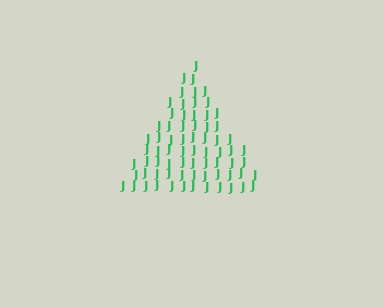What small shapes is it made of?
It is made of small letter J's.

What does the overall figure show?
The overall figure shows a triangle.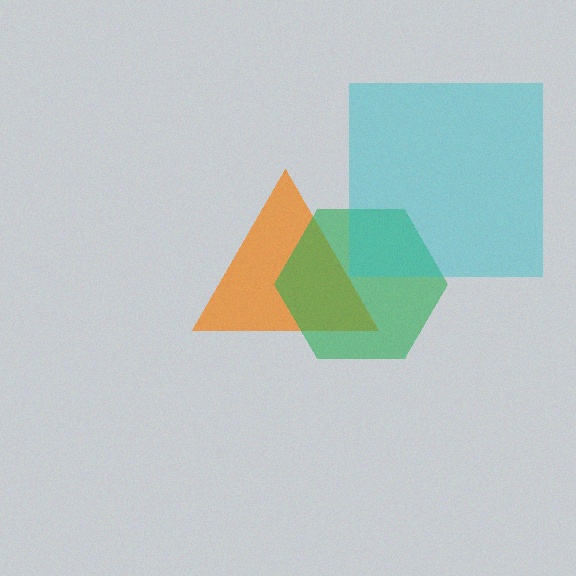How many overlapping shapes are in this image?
There are 3 overlapping shapes in the image.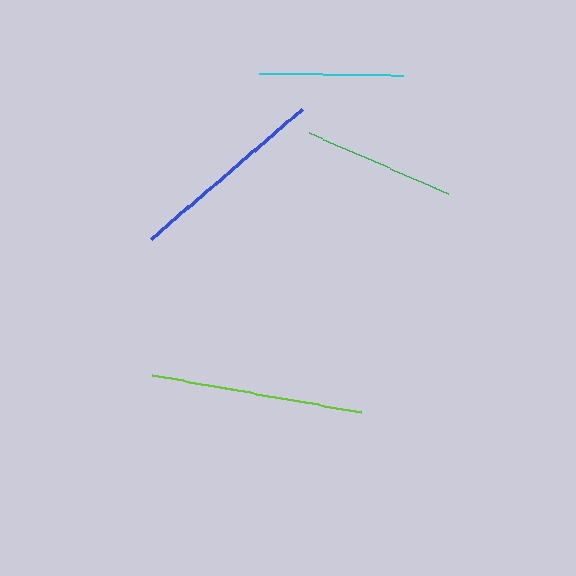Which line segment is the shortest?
The cyan line is the shortest at approximately 144 pixels.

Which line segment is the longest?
The lime line is the longest at approximately 213 pixels.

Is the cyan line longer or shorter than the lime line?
The lime line is longer than the cyan line.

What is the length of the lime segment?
The lime segment is approximately 213 pixels long.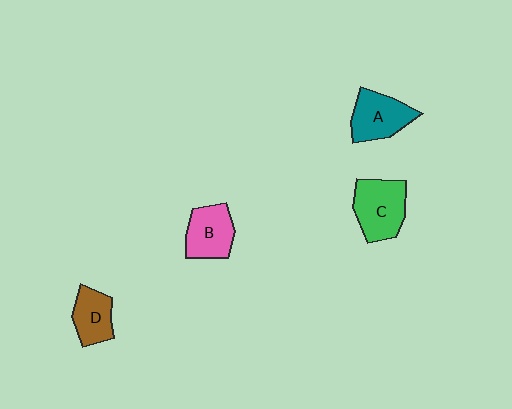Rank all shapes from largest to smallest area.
From largest to smallest: C (green), A (teal), B (pink), D (brown).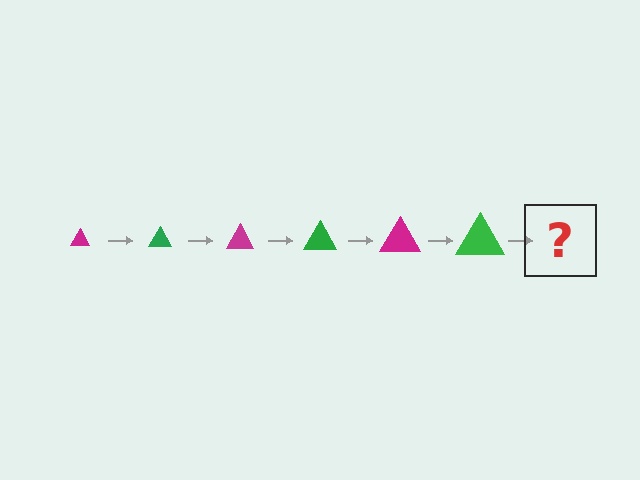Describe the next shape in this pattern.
It should be a magenta triangle, larger than the previous one.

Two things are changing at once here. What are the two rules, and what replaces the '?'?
The two rules are that the triangle grows larger each step and the color cycles through magenta and green. The '?' should be a magenta triangle, larger than the previous one.